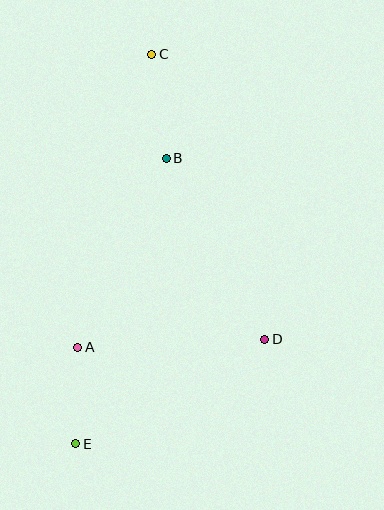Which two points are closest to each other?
Points A and E are closest to each other.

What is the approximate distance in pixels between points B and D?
The distance between B and D is approximately 206 pixels.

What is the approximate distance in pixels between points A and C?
The distance between A and C is approximately 302 pixels.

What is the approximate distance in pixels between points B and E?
The distance between B and E is approximately 299 pixels.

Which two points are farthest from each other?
Points C and E are farthest from each other.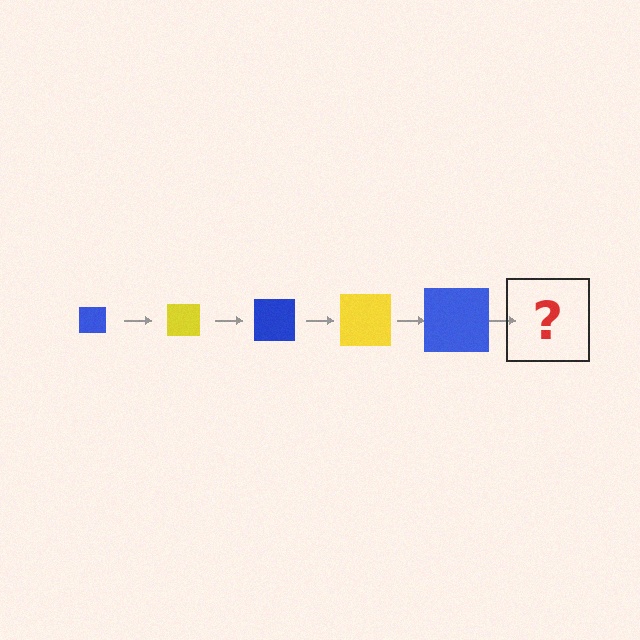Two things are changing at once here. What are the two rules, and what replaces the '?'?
The two rules are that the square grows larger each step and the color cycles through blue and yellow. The '?' should be a yellow square, larger than the previous one.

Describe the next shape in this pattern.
It should be a yellow square, larger than the previous one.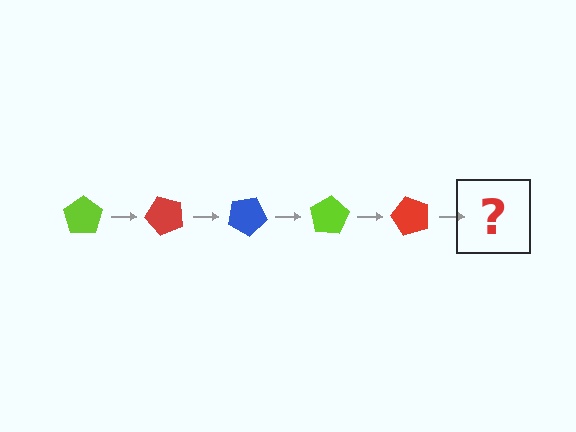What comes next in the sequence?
The next element should be a blue pentagon, rotated 250 degrees from the start.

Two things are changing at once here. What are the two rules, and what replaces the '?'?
The two rules are that it rotates 50 degrees each step and the color cycles through lime, red, and blue. The '?' should be a blue pentagon, rotated 250 degrees from the start.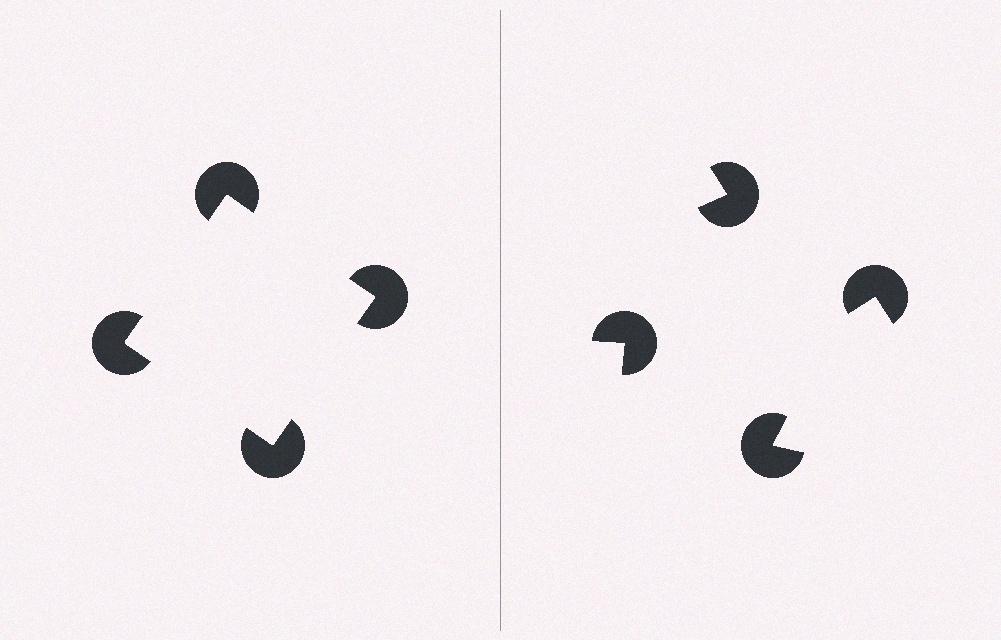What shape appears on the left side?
An illusory square.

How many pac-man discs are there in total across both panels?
8 — 4 on each side.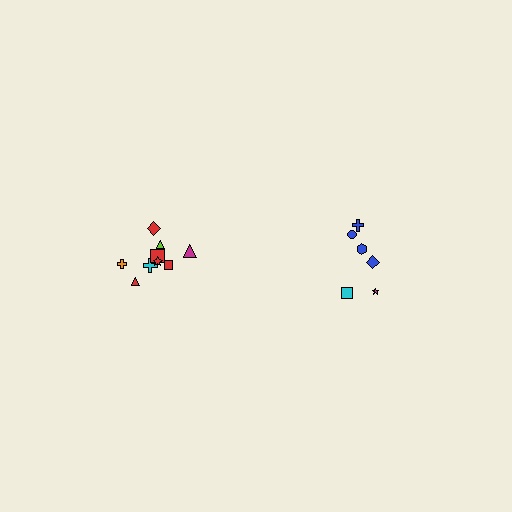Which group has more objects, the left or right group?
The left group.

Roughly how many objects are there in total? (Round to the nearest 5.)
Roughly 15 objects in total.